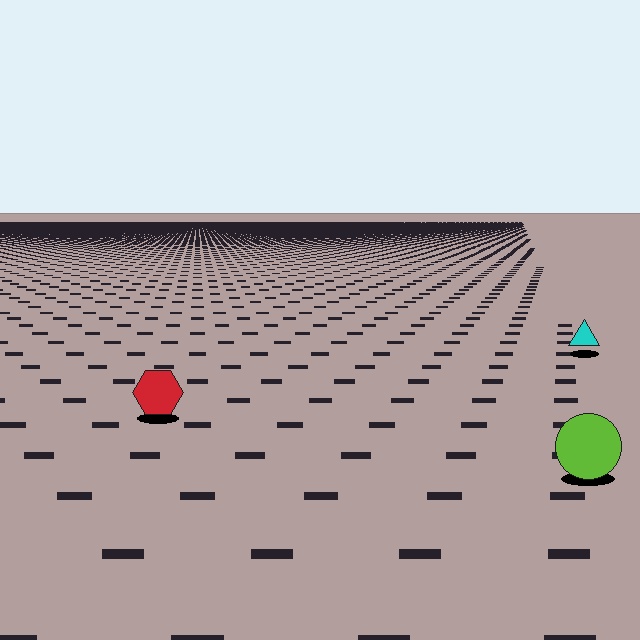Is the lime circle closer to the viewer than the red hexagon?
Yes. The lime circle is closer — you can tell from the texture gradient: the ground texture is coarser near it.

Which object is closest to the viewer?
The lime circle is closest. The texture marks near it are larger and more spread out.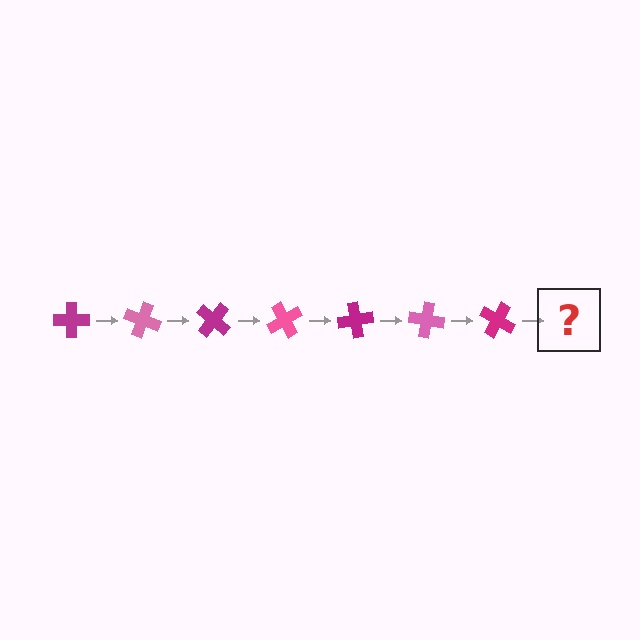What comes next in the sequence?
The next element should be a pink cross, rotated 140 degrees from the start.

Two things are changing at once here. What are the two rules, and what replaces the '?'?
The two rules are that it rotates 20 degrees each step and the color cycles through magenta and pink. The '?' should be a pink cross, rotated 140 degrees from the start.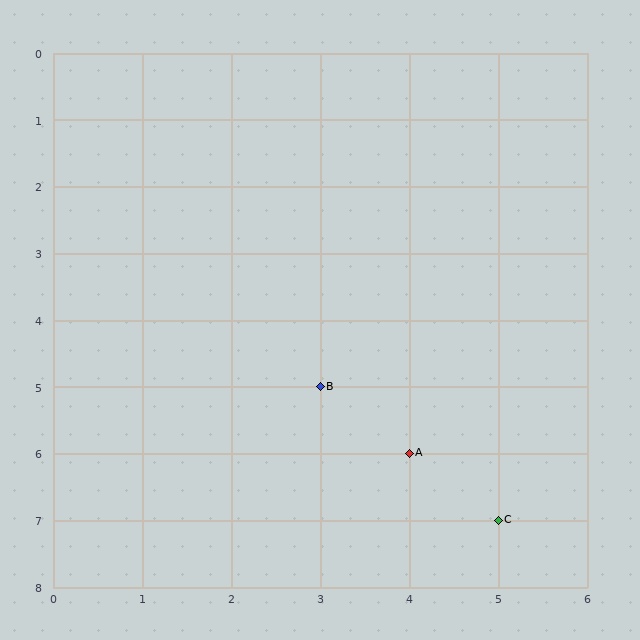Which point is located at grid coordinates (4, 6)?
Point A is at (4, 6).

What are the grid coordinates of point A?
Point A is at grid coordinates (4, 6).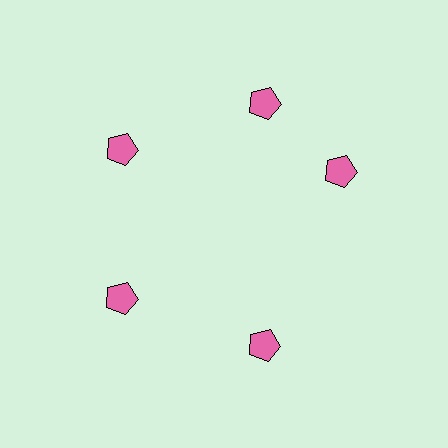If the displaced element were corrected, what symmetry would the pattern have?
It would have 5-fold rotational symmetry — the pattern would map onto itself every 72 degrees.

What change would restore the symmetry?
The symmetry would be restored by rotating it back into even spacing with its neighbors so that all 5 pentagons sit at equal angles and equal distance from the center.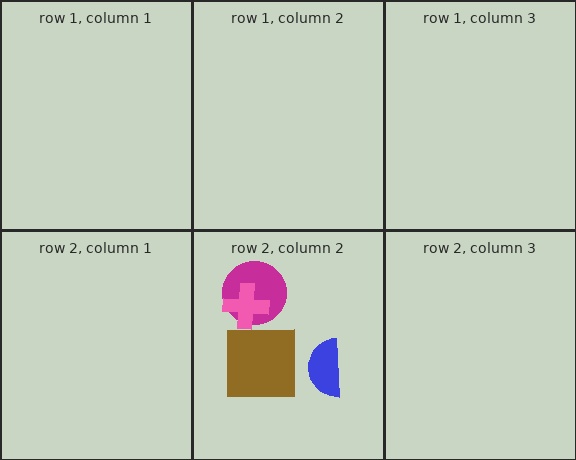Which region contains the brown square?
The row 2, column 2 region.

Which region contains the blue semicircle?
The row 2, column 2 region.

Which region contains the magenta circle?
The row 2, column 2 region.